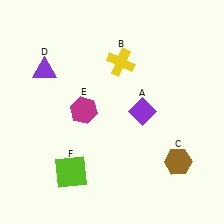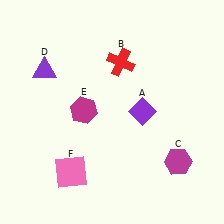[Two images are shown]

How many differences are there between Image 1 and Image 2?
There are 3 differences between the two images.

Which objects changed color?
B changed from yellow to red. C changed from brown to magenta. F changed from lime to pink.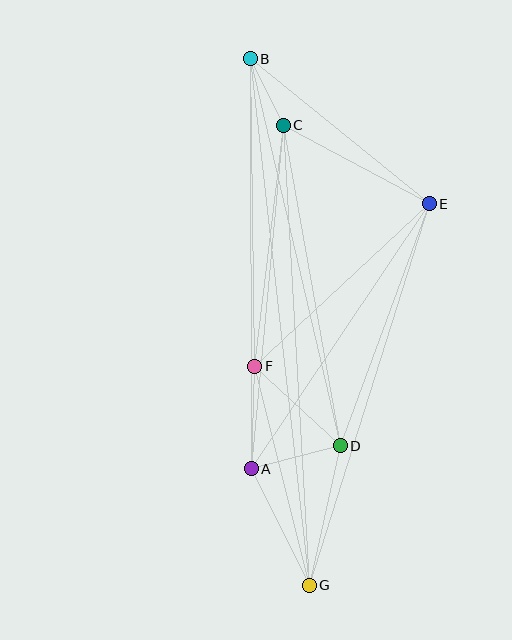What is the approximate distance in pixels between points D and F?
The distance between D and F is approximately 117 pixels.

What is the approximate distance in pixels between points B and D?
The distance between B and D is approximately 397 pixels.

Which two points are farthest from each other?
Points B and G are farthest from each other.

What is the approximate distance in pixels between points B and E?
The distance between B and E is approximately 230 pixels.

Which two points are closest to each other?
Points B and C are closest to each other.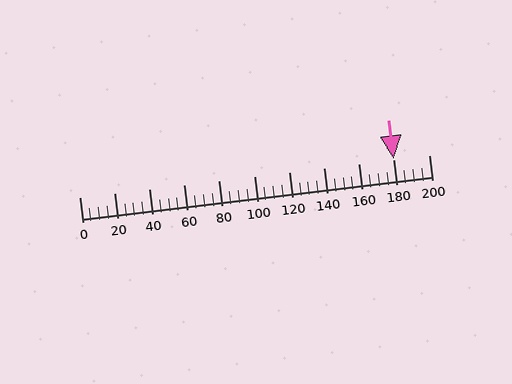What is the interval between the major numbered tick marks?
The major tick marks are spaced 20 units apart.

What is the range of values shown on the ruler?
The ruler shows values from 0 to 200.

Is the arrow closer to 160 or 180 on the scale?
The arrow is closer to 180.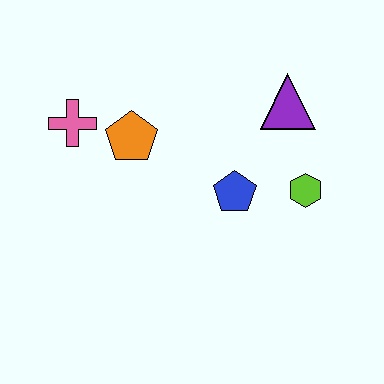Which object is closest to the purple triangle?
The lime hexagon is closest to the purple triangle.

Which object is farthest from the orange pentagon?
The lime hexagon is farthest from the orange pentagon.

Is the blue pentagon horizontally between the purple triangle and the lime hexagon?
No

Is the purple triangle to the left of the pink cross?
No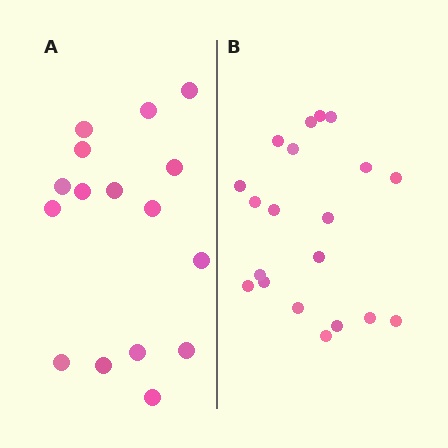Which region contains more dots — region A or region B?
Region B (the right region) has more dots.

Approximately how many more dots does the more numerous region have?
Region B has about 4 more dots than region A.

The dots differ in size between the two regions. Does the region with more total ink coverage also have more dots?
No. Region A has more total ink coverage because its dots are larger, but region B actually contains more individual dots. Total area can be misleading — the number of items is what matters here.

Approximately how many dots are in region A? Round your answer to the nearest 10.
About 20 dots. (The exact count is 16, which rounds to 20.)